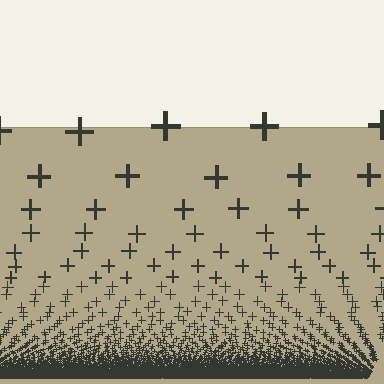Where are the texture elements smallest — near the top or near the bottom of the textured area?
Near the bottom.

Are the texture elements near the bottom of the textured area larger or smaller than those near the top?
Smaller. The gradient is inverted — elements near the bottom are smaller and denser.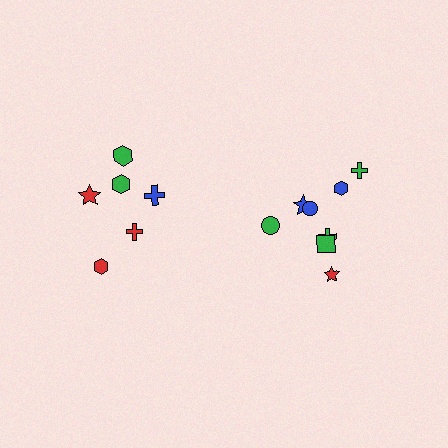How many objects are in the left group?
There are 6 objects.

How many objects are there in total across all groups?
There are 14 objects.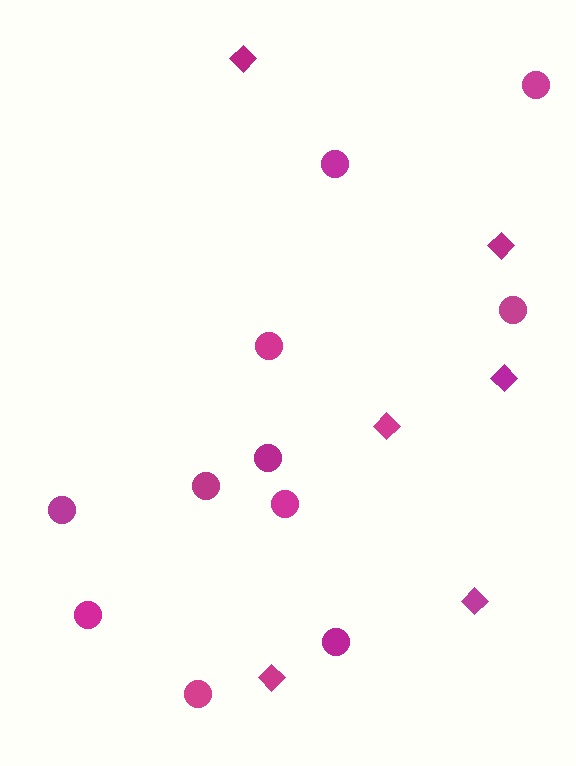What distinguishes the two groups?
There are 2 groups: one group of circles (11) and one group of diamonds (6).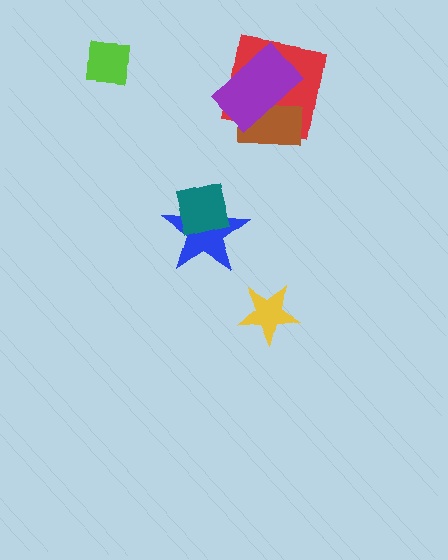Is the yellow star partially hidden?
No, no other shape covers it.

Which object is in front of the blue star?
The teal square is in front of the blue star.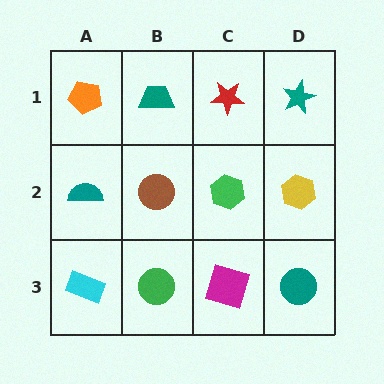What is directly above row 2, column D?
A teal star.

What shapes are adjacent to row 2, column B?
A teal trapezoid (row 1, column B), a green circle (row 3, column B), a teal semicircle (row 2, column A), a green hexagon (row 2, column C).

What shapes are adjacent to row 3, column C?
A green hexagon (row 2, column C), a green circle (row 3, column B), a teal circle (row 3, column D).